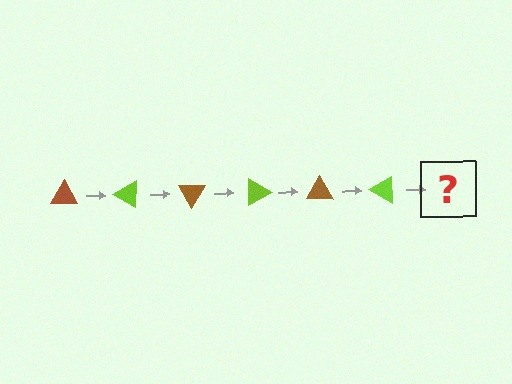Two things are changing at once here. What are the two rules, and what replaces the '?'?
The two rules are that it rotates 30 degrees each step and the color cycles through brown and lime. The '?' should be a brown triangle, rotated 180 degrees from the start.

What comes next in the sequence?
The next element should be a brown triangle, rotated 180 degrees from the start.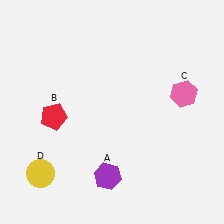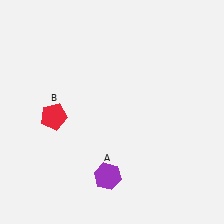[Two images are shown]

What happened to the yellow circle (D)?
The yellow circle (D) was removed in Image 2. It was in the bottom-left area of Image 1.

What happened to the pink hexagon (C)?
The pink hexagon (C) was removed in Image 2. It was in the top-right area of Image 1.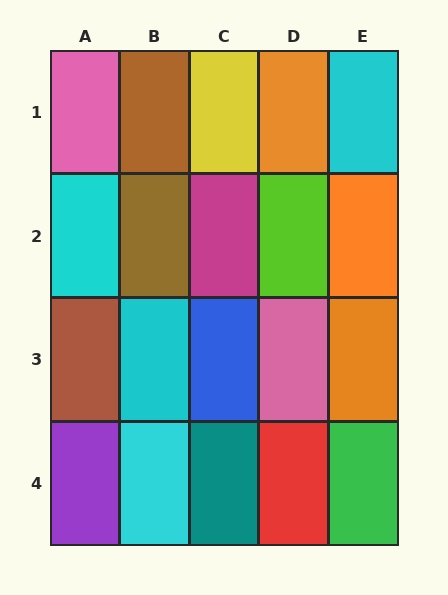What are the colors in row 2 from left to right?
Cyan, brown, magenta, lime, orange.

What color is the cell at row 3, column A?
Brown.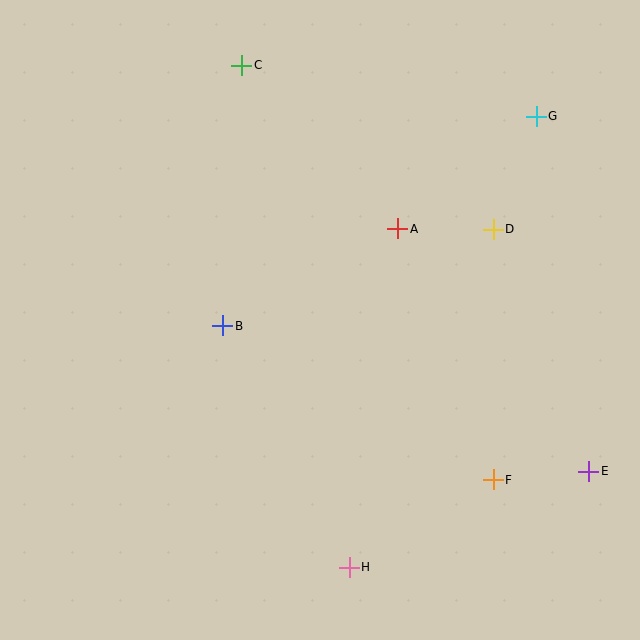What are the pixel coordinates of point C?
Point C is at (242, 65).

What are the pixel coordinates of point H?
Point H is at (349, 567).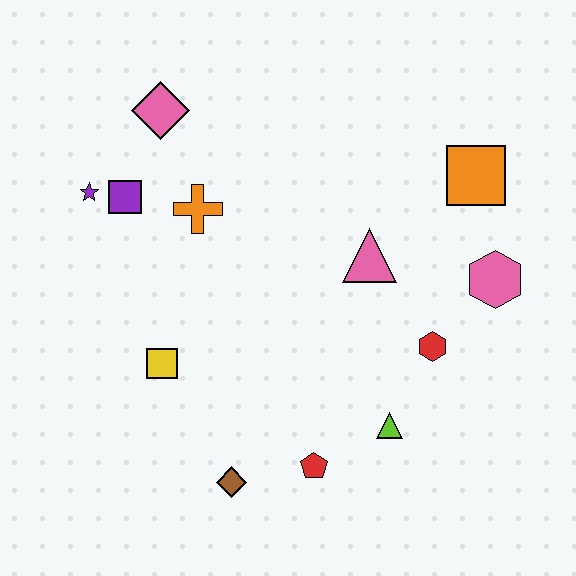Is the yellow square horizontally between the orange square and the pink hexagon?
No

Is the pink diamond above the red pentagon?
Yes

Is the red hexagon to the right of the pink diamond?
Yes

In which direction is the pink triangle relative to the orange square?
The pink triangle is to the left of the orange square.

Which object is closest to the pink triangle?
The red hexagon is closest to the pink triangle.